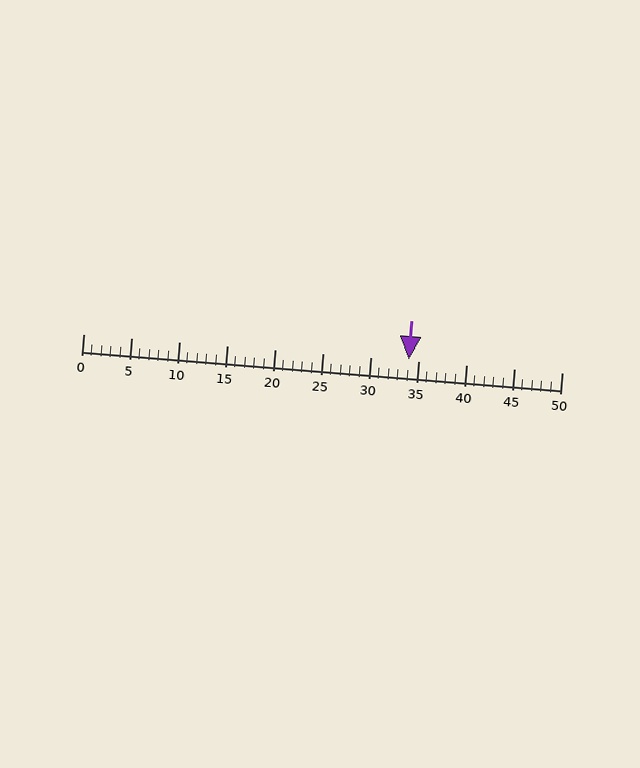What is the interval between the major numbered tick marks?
The major tick marks are spaced 5 units apart.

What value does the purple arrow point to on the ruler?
The purple arrow points to approximately 34.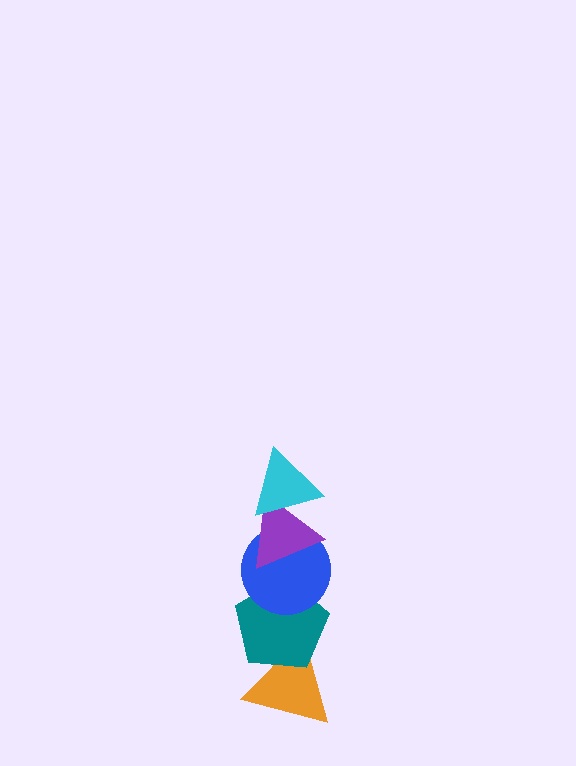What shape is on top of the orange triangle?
The teal pentagon is on top of the orange triangle.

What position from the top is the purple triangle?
The purple triangle is 2nd from the top.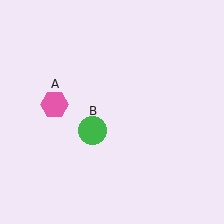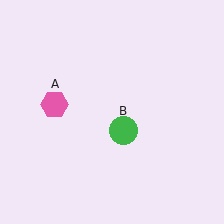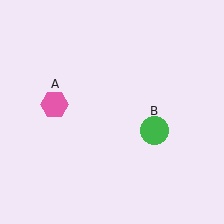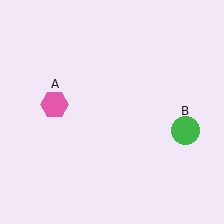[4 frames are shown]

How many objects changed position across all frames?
1 object changed position: green circle (object B).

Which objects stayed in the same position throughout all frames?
Pink hexagon (object A) remained stationary.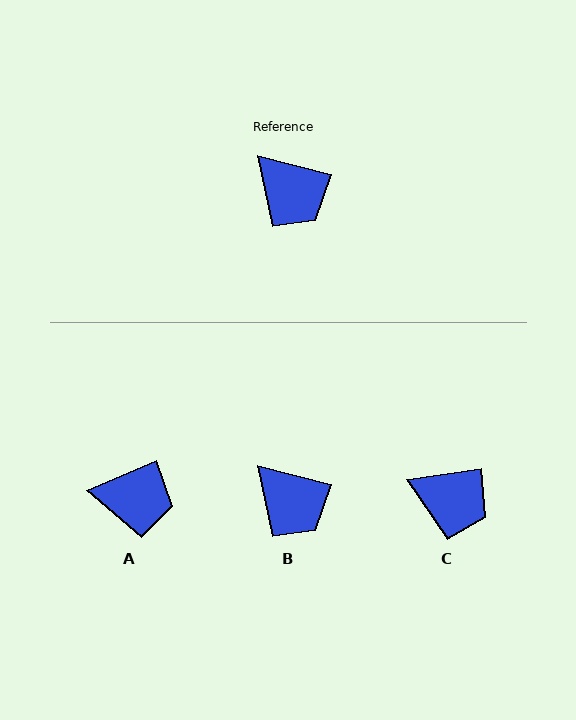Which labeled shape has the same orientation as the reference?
B.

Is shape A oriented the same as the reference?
No, it is off by about 38 degrees.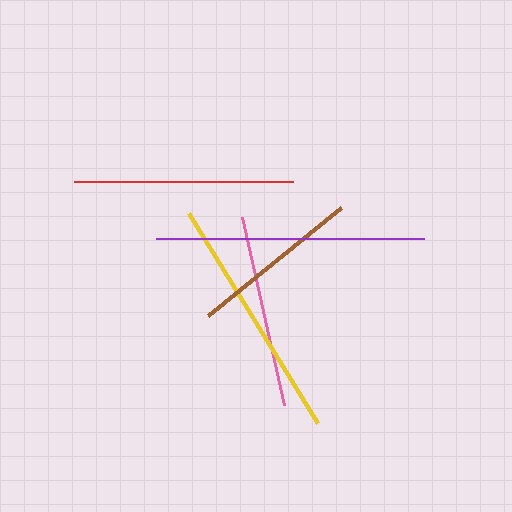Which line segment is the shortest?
The brown line is the shortest at approximately 171 pixels.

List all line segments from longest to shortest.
From longest to shortest: purple, yellow, red, pink, brown.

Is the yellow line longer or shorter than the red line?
The yellow line is longer than the red line.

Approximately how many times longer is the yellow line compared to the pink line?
The yellow line is approximately 1.3 times the length of the pink line.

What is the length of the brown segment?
The brown segment is approximately 171 pixels long.